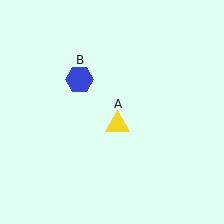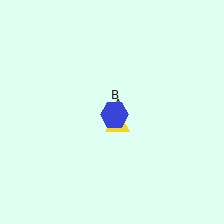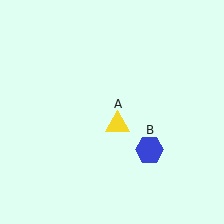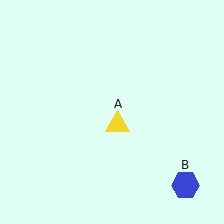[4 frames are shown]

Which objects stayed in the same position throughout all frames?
Yellow triangle (object A) remained stationary.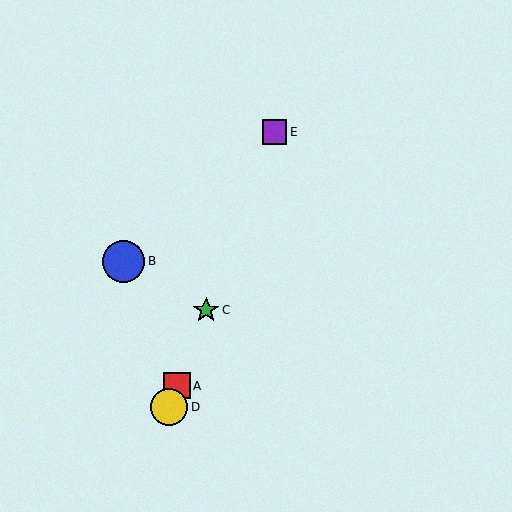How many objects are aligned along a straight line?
4 objects (A, C, D, E) are aligned along a straight line.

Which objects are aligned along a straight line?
Objects A, C, D, E are aligned along a straight line.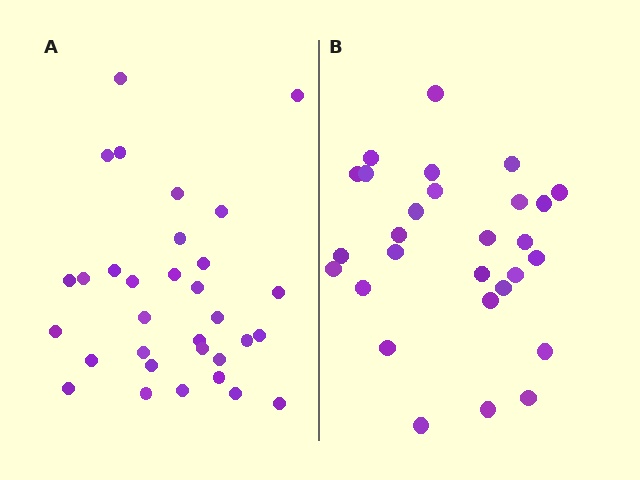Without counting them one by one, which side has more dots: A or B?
Region A (the left region) has more dots.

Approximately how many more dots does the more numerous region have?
Region A has about 4 more dots than region B.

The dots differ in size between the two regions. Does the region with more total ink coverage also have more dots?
No. Region B has more total ink coverage because its dots are larger, but region A actually contains more individual dots. Total area can be misleading — the number of items is what matters here.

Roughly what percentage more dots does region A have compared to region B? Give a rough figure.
About 15% more.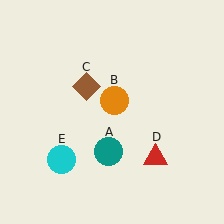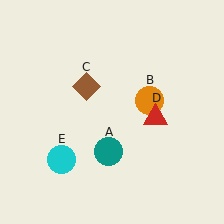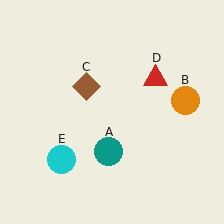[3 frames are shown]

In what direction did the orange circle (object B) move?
The orange circle (object B) moved right.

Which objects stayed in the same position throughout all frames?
Teal circle (object A) and brown diamond (object C) and cyan circle (object E) remained stationary.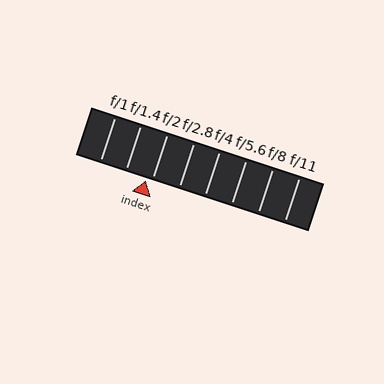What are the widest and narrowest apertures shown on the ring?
The widest aperture shown is f/1 and the narrowest is f/11.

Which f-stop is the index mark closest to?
The index mark is closest to f/2.